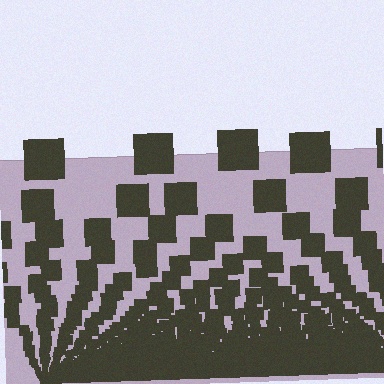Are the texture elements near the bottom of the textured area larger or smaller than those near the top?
Smaller. The gradient is inverted — elements near the bottom are smaller and denser.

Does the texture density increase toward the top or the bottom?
Density increases toward the bottom.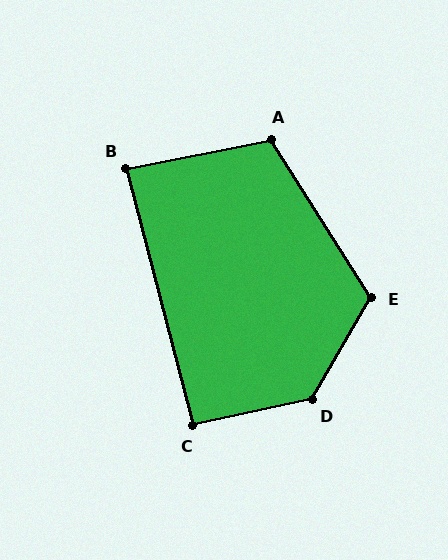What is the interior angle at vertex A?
Approximately 111 degrees (obtuse).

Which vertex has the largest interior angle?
D, at approximately 132 degrees.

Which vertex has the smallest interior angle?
B, at approximately 87 degrees.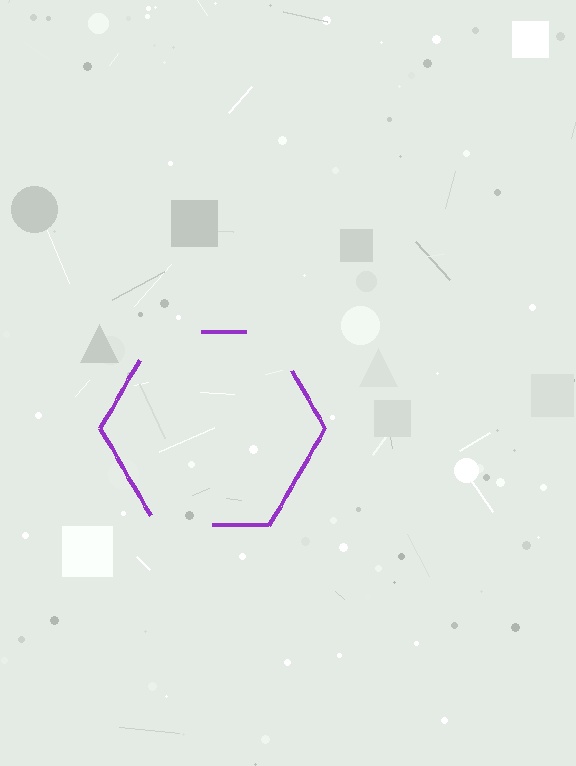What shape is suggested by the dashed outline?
The dashed outline suggests a hexagon.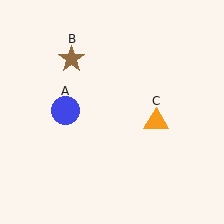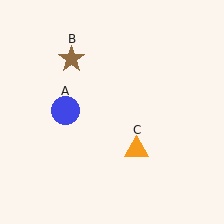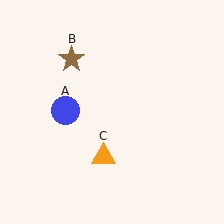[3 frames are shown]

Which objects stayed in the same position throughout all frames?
Blue circle (object A) and brown star (object B) remained stationary.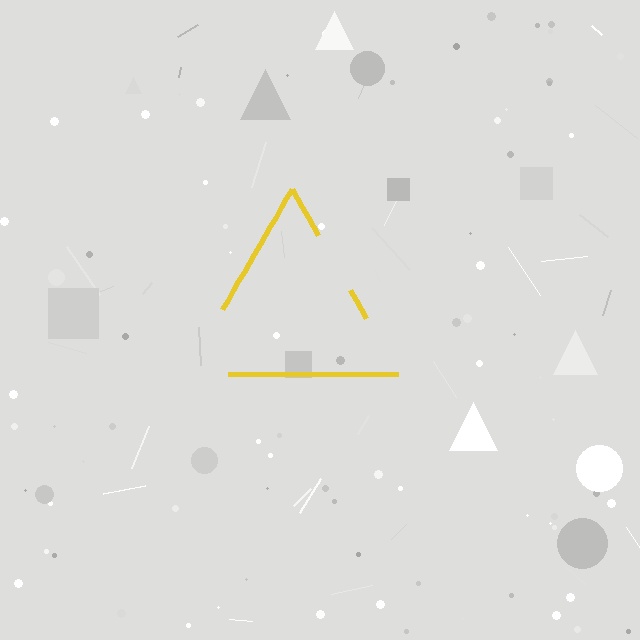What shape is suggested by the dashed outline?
The dashed outline suggests a triangle.